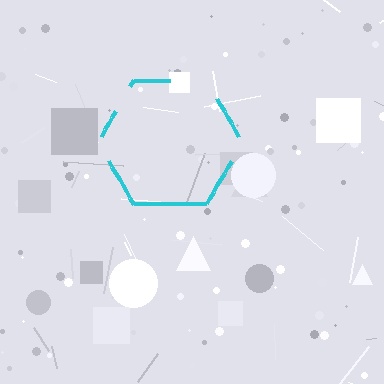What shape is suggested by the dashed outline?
The dashed outline suggests a hexagon.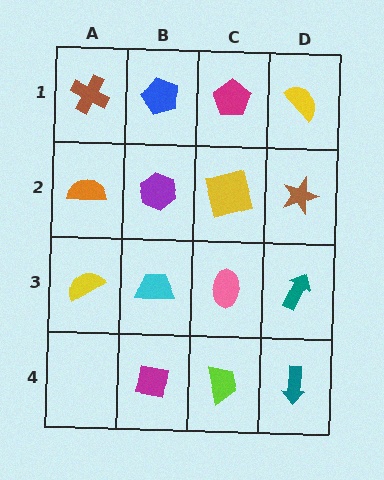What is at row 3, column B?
A cyan trapezoid.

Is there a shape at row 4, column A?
No, that cell is empty.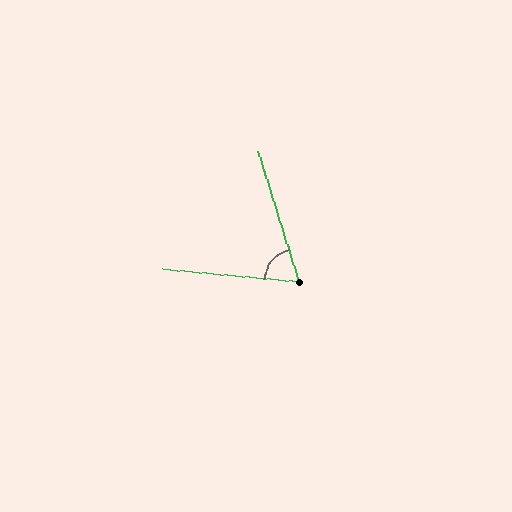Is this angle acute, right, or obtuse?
It is acute.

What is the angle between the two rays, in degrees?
Approximately 68 degrees.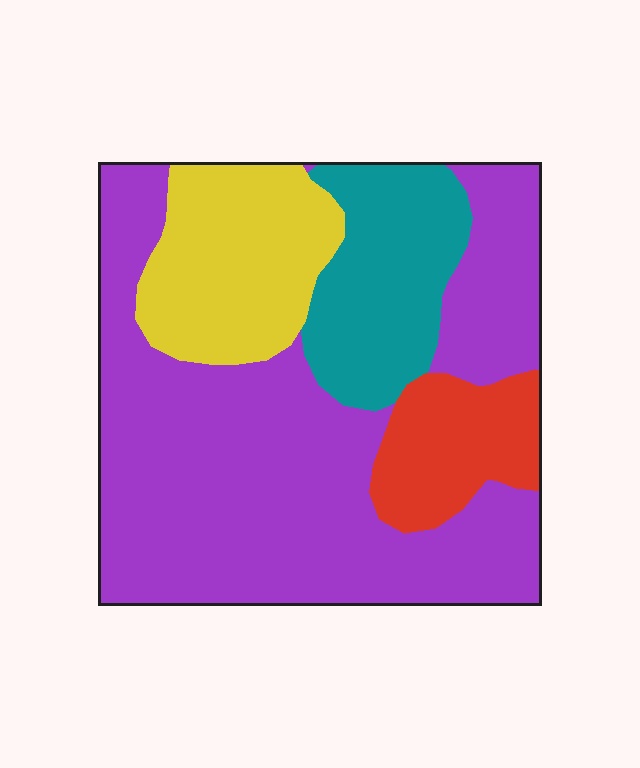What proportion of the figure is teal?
Teal takes up about one sixth (1/6) of the figure.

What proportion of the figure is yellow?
Yellow takes up about one sixth (1/6) of the figure.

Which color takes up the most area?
Purple, at roughly 55%.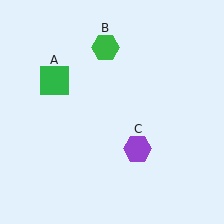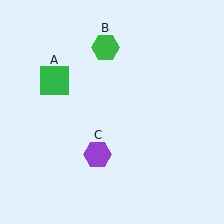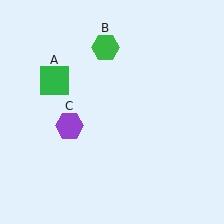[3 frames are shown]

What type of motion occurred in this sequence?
The purple hexagon (object C) rotated clockwise around the center of the scene.